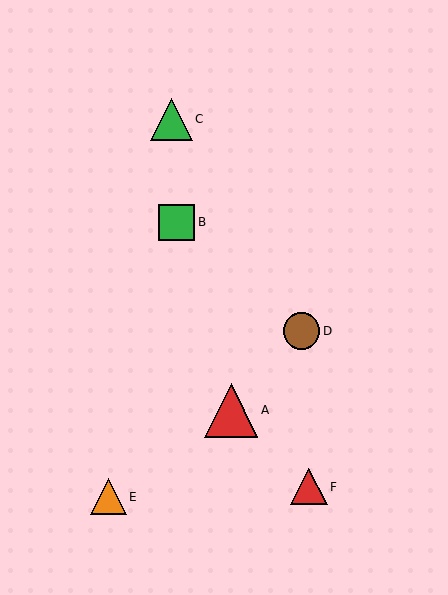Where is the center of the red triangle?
The center of the red triangle is at (231, 410).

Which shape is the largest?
The red triangle (labeled A) is the largest.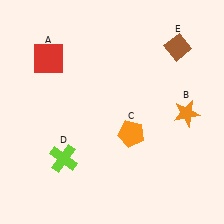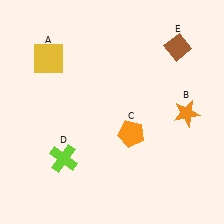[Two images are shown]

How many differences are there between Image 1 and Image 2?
There is 1 difference between the two images.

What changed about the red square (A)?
In Image 1, A is red. In Image 2, it changed to yellow.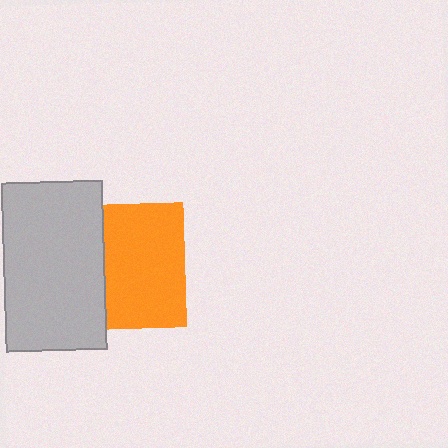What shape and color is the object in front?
The object in front is a light gray rectangle.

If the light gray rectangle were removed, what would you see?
You would see the complete orange square.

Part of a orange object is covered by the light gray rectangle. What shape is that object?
It is a square.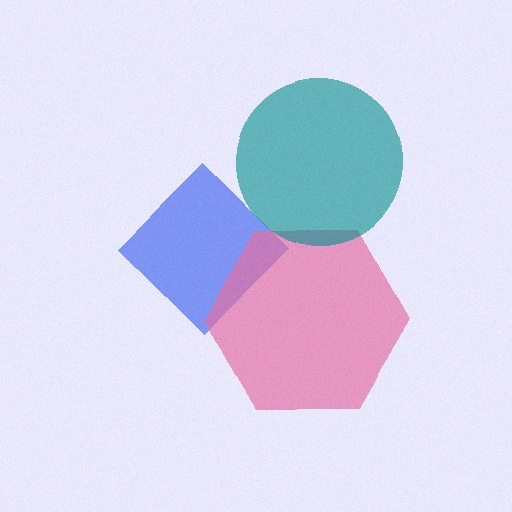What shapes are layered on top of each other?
The layered shapes are: a blue diamond, a pink hexagon, a teal circle.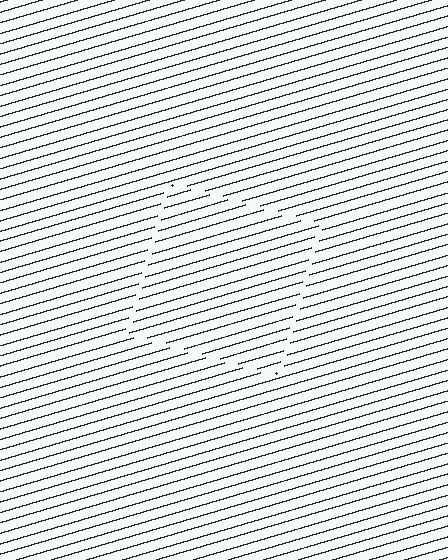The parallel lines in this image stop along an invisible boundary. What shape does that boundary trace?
An illusory square. The interior of the shape contains the same grating, shifted by half a period — the contour is defined by the phase discontinuity where line-ends from the inner and outer gratings abut.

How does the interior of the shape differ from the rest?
The interior of the shape contains the same grating, shifted by half a period — the contour is defined by the phase discontinuity where line-ends from the inner and outer gratings abut.